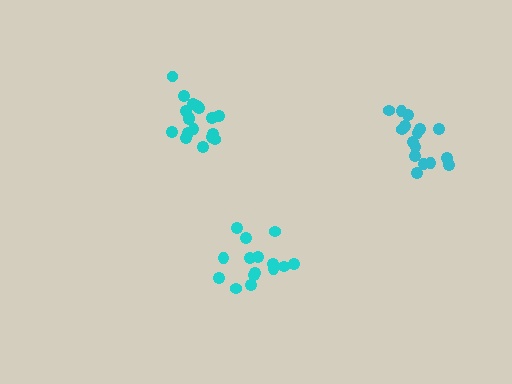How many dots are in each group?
Group 1: 16 dots, Group 2: 18 dots, Group 3: 15 dots (49 total).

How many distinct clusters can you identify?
There are 3 distinct clusters.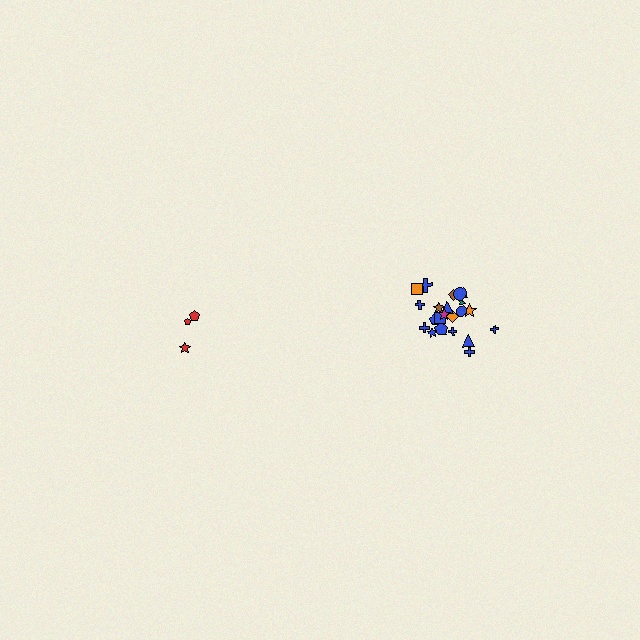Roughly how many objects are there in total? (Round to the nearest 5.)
Roughly 25 objects in total.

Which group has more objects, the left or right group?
The right group.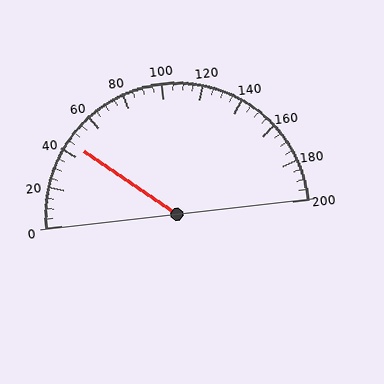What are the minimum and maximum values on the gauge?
The gauge ranges from 0 to 200.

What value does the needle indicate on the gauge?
The needle indicates approximately 45.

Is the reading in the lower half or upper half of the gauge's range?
The reading is in the lower half of the range (0 to 200).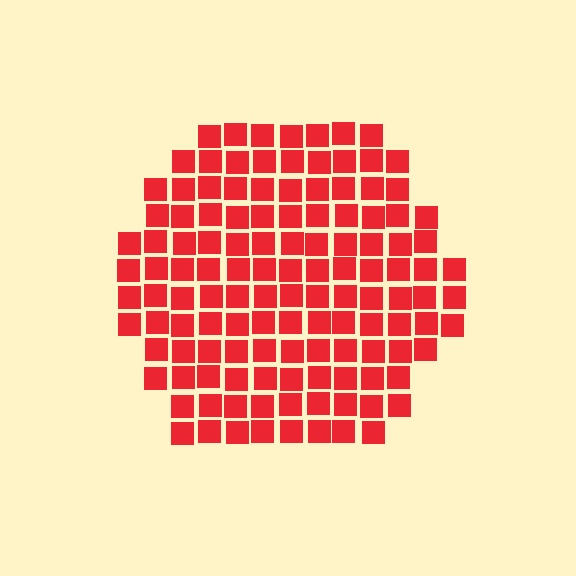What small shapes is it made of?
It is made of small squares.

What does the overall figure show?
The overall figure shows a hexagon.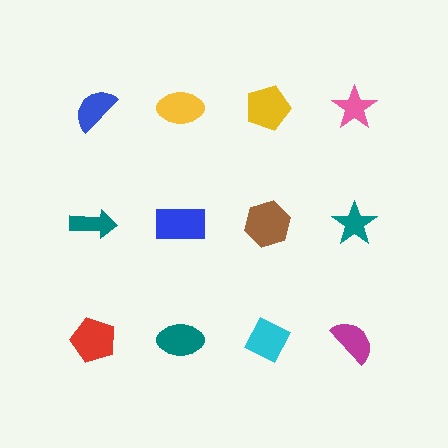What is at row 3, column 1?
A red pentagon.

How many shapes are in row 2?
4 shapes.